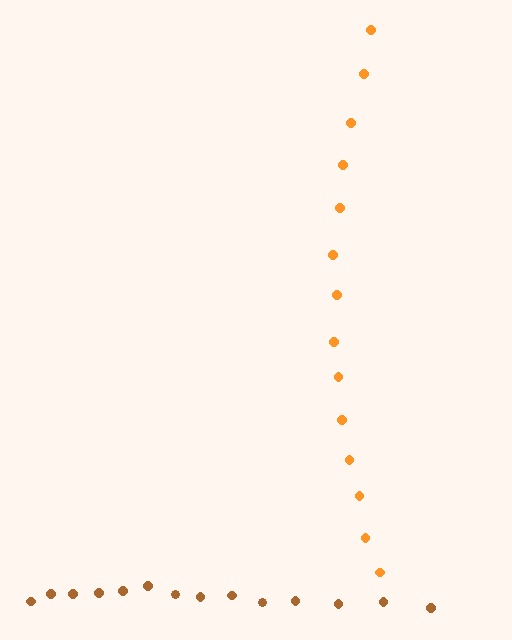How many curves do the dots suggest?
There are 2 distinct paths.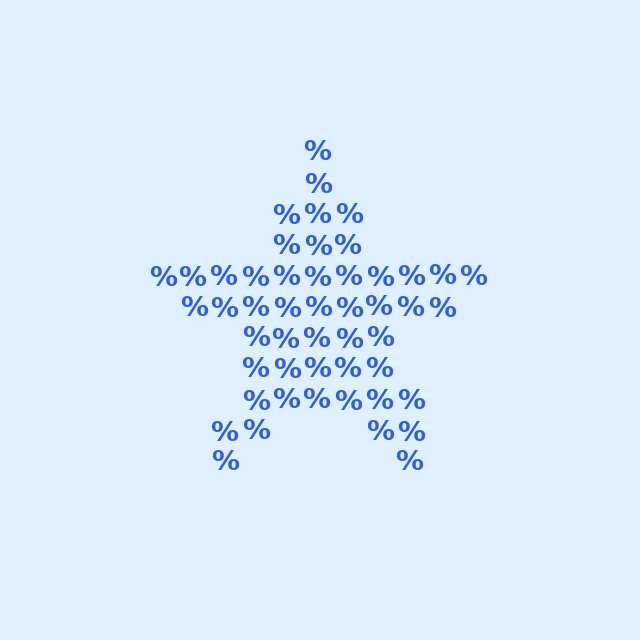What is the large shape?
The large shape is a star.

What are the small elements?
The small elements are percent signs.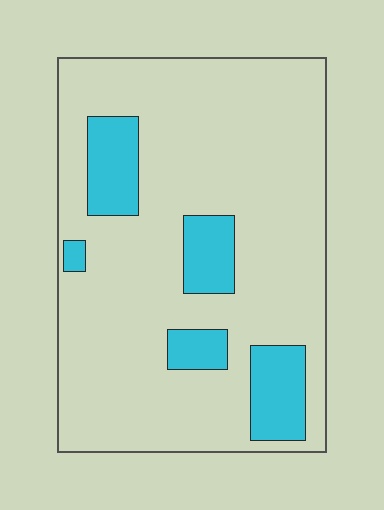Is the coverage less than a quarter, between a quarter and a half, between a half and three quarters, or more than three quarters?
Less than a quarter.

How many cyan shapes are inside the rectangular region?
5.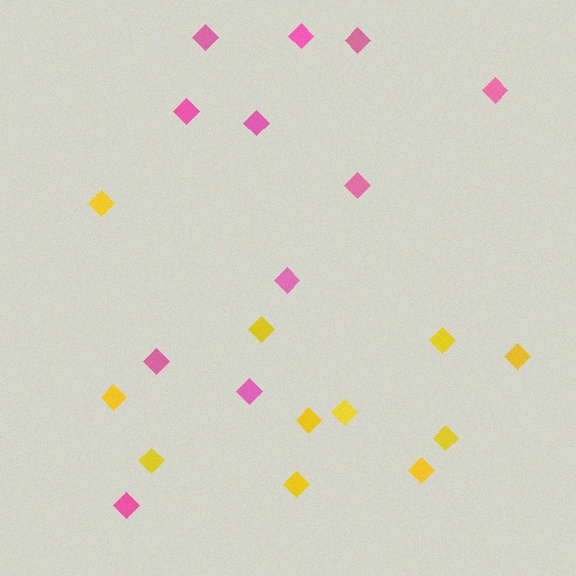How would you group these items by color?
There are 2 groups: one group of pink diamonds (11) and one group of yellow diamonds (11).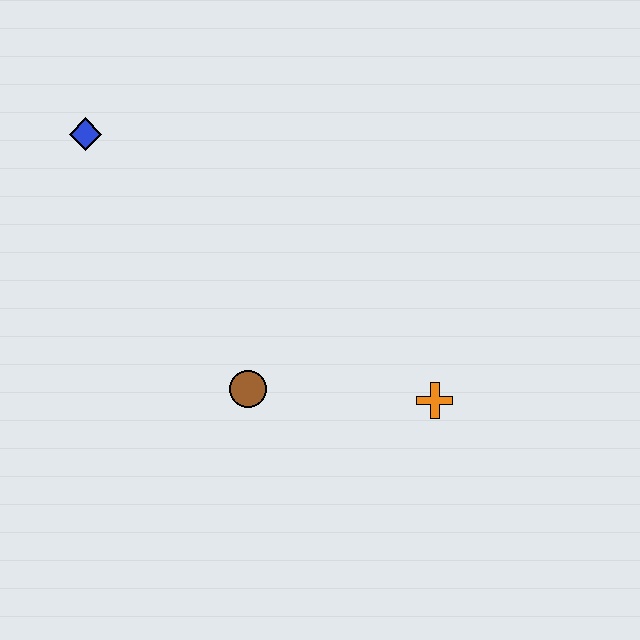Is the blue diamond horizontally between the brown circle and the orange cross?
No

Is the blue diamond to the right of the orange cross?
No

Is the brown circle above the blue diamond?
No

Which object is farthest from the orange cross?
The blue diamond is farthest from the orange cross.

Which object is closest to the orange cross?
The brown circle is closest to the orange cross.